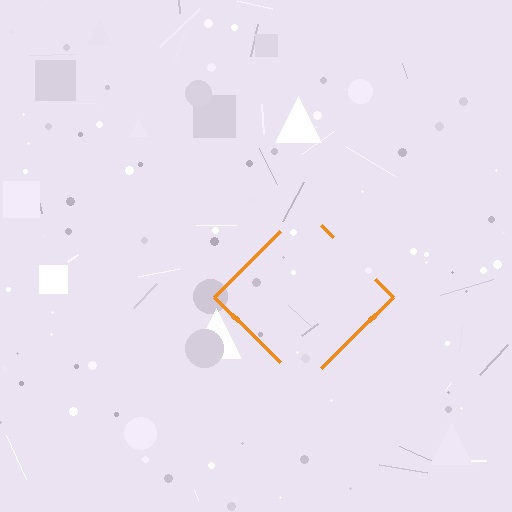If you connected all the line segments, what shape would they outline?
They would outline a diamond.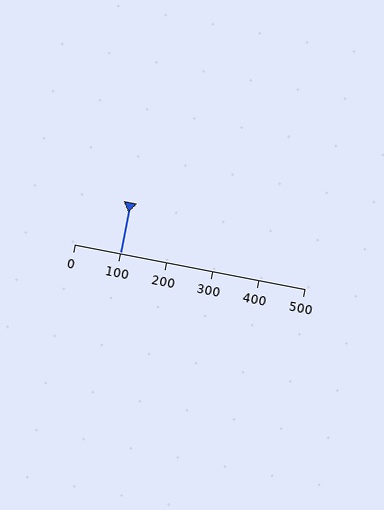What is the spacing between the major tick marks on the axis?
The major ticks are spaced 100 apart.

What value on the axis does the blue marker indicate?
The marker indicates approximately 100.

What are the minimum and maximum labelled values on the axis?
The axis runs from 0 to 500.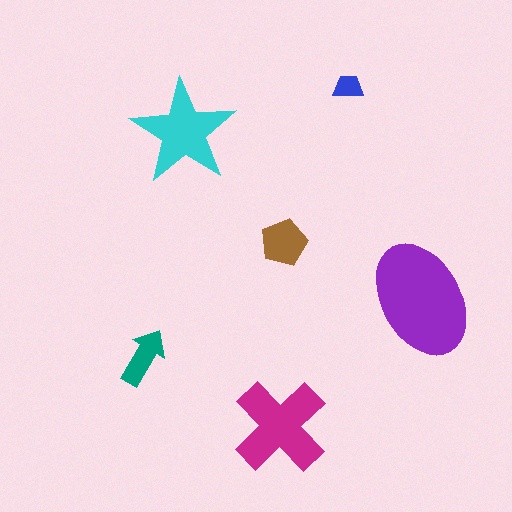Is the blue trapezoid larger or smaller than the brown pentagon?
Smaller.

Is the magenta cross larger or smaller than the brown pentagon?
Larger.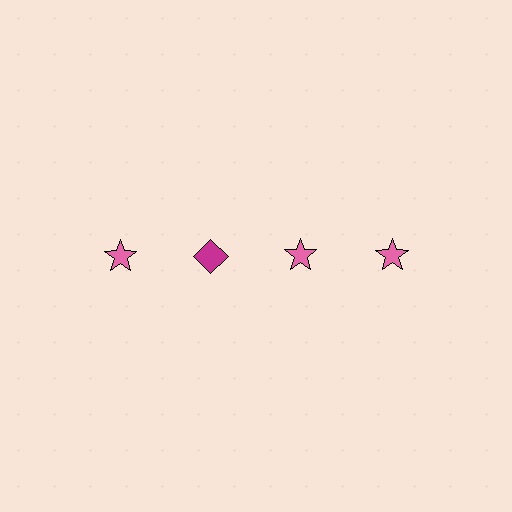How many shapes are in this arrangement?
There are 4 shapes arranged in a grid pattern.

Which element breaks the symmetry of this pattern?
The magenta diamond in the top row, second from left column breaks the symmetry. All other shapes are pink stars.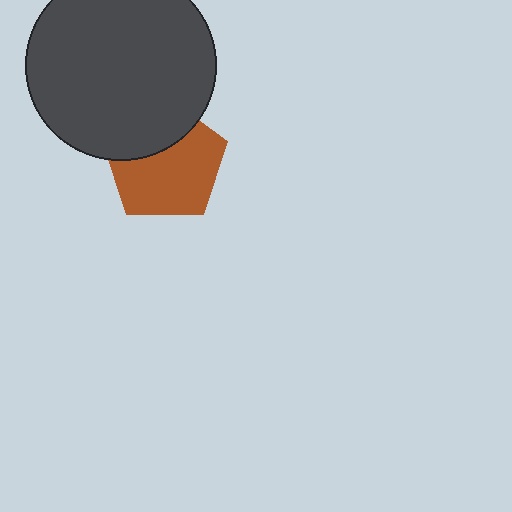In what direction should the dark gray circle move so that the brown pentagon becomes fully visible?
The dark gray circle should move up. That is the shortest direction to clear the overlap and leave the brown pentagon fully visible.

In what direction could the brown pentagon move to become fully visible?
The brown pentagon could move down. That would shift it out from behind the dark gray circle entirely.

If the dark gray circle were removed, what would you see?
You would see the complete brown pentagon.